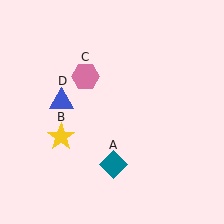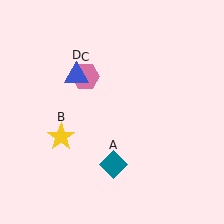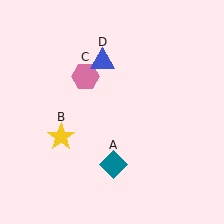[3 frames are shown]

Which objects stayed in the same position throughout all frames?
Teal diamond (object A) and yellow star (object B) and pink hexagon (object C) remained stationary.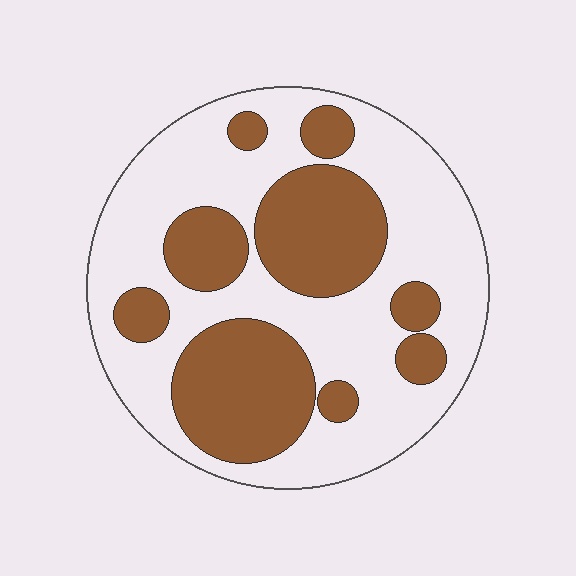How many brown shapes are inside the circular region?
9.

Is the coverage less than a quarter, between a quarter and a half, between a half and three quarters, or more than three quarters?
Between a quarter and a half.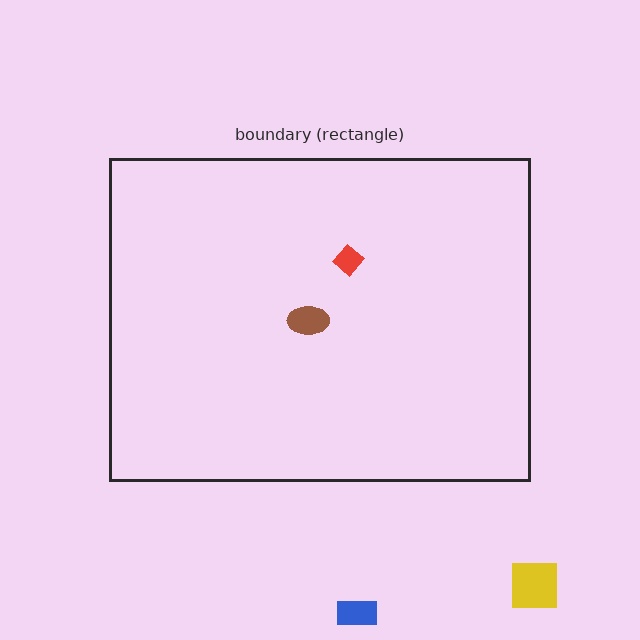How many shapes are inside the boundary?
2 inside, 2 outside.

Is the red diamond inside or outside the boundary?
Inside.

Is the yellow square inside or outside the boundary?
Outside.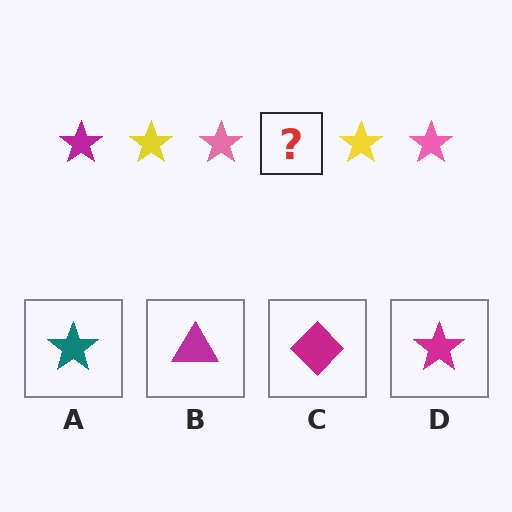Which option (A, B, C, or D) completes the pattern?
D.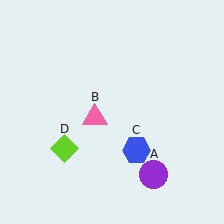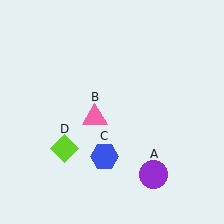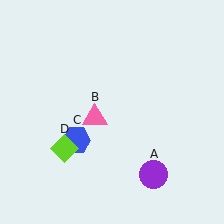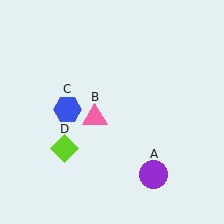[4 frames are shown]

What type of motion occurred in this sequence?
The blue hexagon (object C) rotated clockwise around the center of the scene.